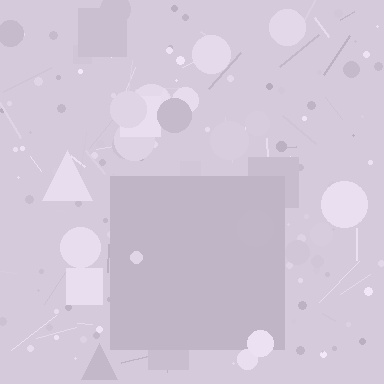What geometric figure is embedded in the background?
A square is embedded in the background.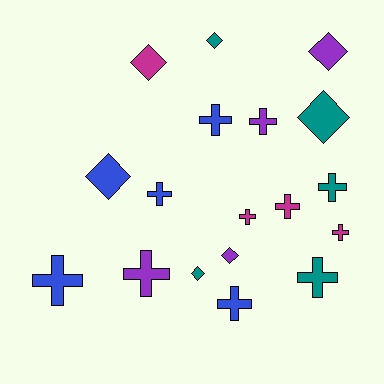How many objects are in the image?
There are 18 objects.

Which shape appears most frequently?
Cross, with 11 objects.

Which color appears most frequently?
Teal, with 5 objects.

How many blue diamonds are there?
There is 1 blue diamond.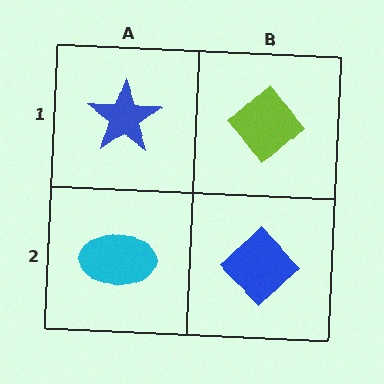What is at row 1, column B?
A lime diamond.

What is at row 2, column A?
A cyan ellipse.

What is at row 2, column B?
A blue diamond.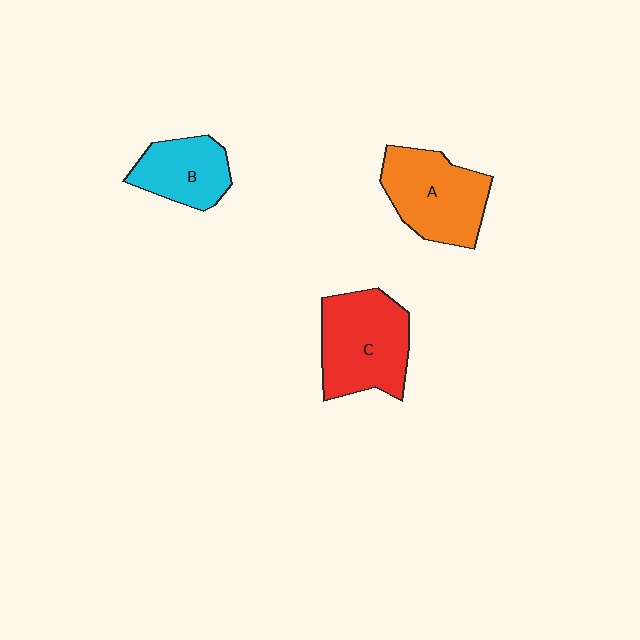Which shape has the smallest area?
Shape B (cyan).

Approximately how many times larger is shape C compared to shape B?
Approximately 1.5 times.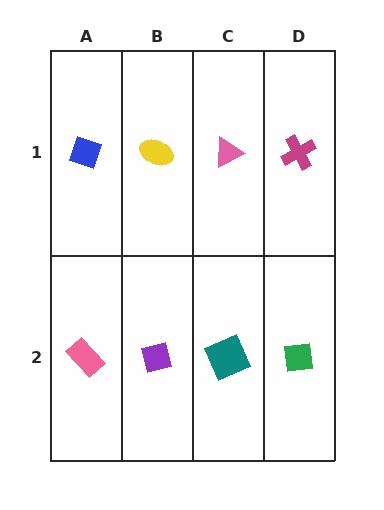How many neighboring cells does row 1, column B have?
3.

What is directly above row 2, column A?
A blue diamond.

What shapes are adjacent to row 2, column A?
A blue diamond (row 1, column A), a purple square (row 2, column B).